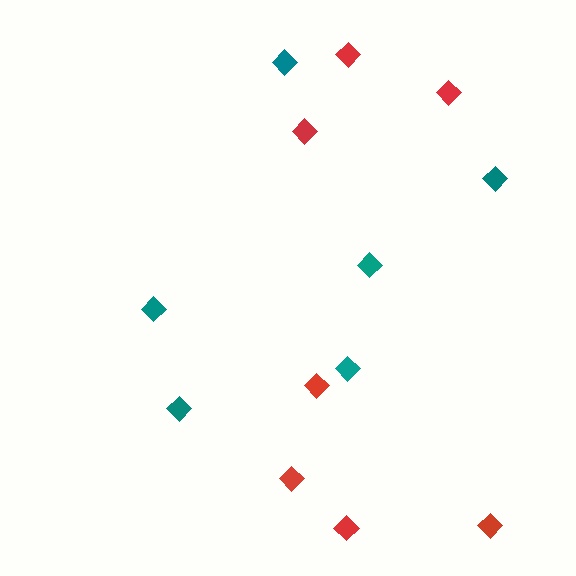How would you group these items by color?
There are 2 groups: one group of red diamonds (7) and one group of teal diamonds (6).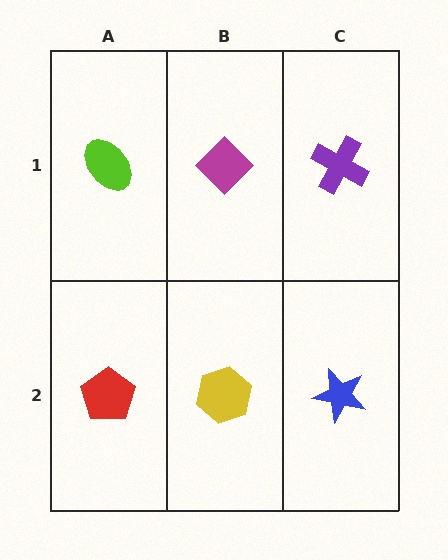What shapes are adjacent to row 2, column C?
A purple cross (row 1, column C), a yellow hexagon (row 2, column B).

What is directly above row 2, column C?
A purple cross.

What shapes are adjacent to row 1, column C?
A blue star (row 2, column C), a magenta diamond (row 1, column B).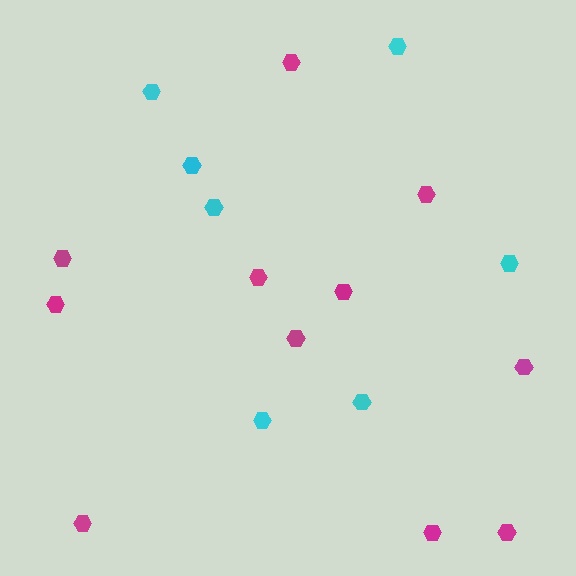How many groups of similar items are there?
There are 2 groups: one group of magenta hexagons (11) and one group of cyan hexagons (7).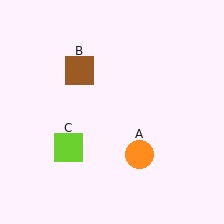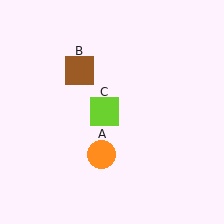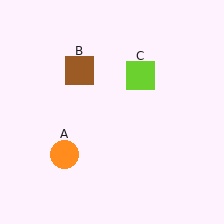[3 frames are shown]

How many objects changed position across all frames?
2 objects changed position: orange circle (object A), lime square (object C).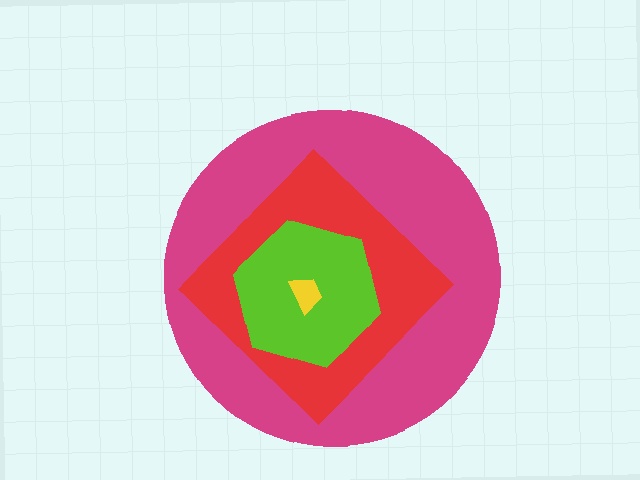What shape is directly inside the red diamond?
The lime hexagon.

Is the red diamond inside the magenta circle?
Yes.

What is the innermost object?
The yellow trapezoid.